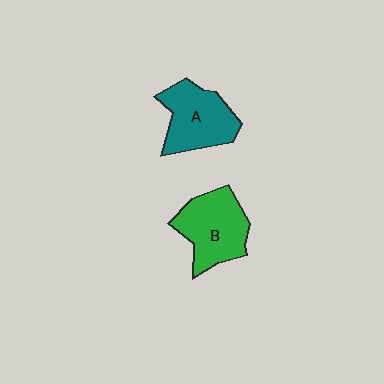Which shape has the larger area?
Shape B (green).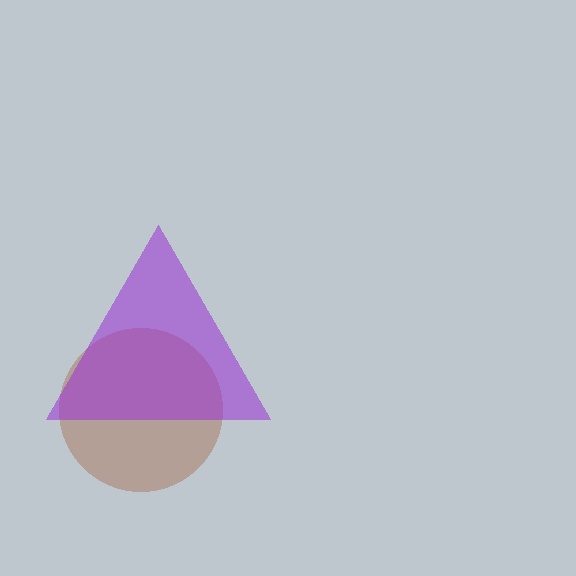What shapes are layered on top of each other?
The layered shapes are: a brown circle, a purple triangle.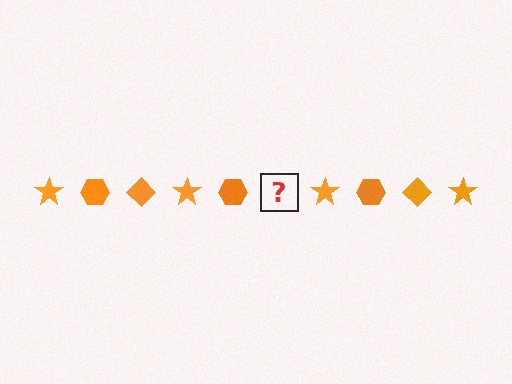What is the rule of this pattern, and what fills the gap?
The rule is that the pattern cycles through star, hexagon, diamond shapes in orange. The gap should be filled with an orange diamond.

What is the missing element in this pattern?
The missing element is an orange diamond.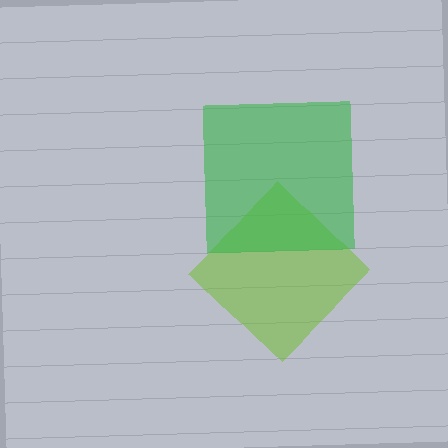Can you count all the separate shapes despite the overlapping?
Yes, there are 2 separate shapes.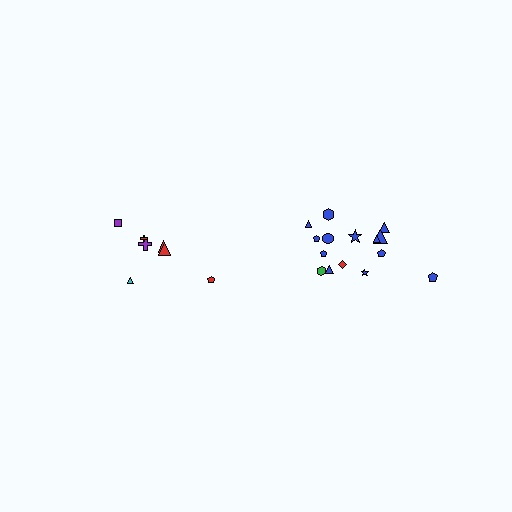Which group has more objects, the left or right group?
The right group.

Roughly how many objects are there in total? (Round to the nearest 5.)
Roughly 20 objects in total.